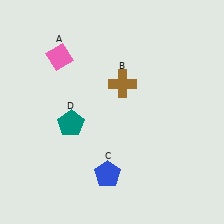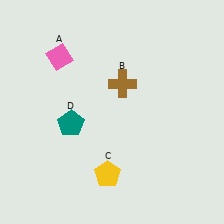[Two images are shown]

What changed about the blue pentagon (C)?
In Image 1, C is blue. In Image 2, it changed to yellow.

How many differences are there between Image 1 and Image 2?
There is 1 difference between the two images.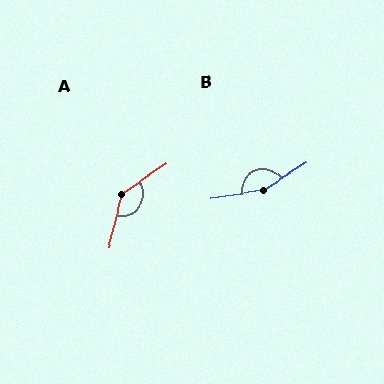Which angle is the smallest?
A, at approximately 139 degrees.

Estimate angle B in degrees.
Approximately 156 degrees.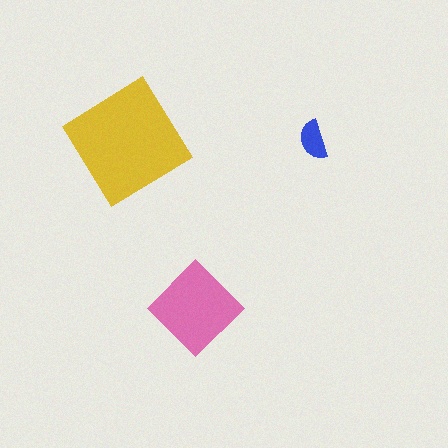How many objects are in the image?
There are 3 objects in the image.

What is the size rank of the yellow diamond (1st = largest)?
1st.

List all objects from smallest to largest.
The blue semicircle, the pink diamond, the yellow diamond.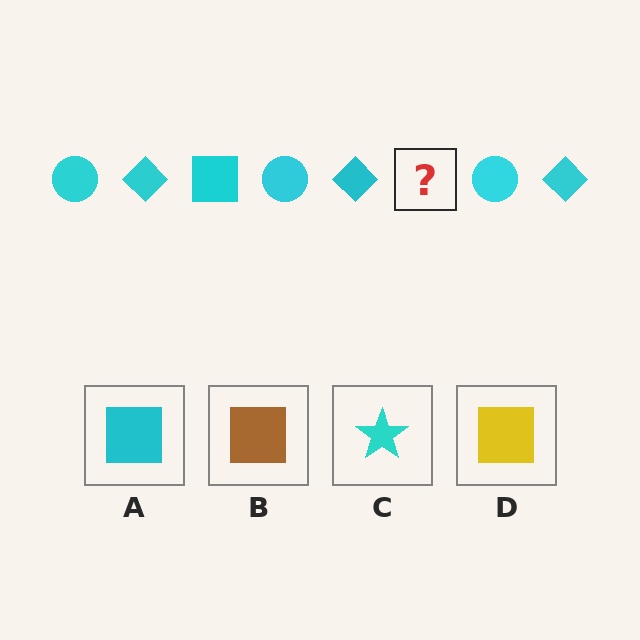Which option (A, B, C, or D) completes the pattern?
A.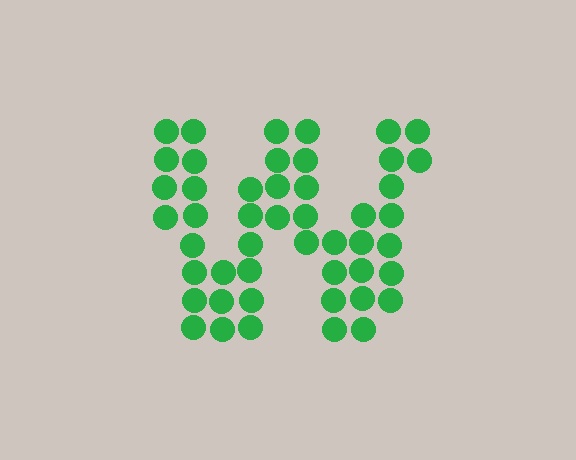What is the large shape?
The large shape is the letter W.